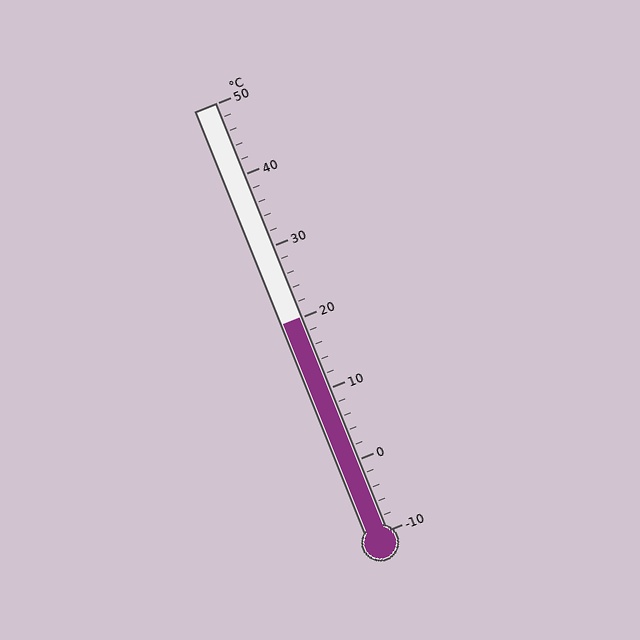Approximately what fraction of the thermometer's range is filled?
The thermometer is filled to approximately 50% of its range.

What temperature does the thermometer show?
The thermometer shows approximately 20°C.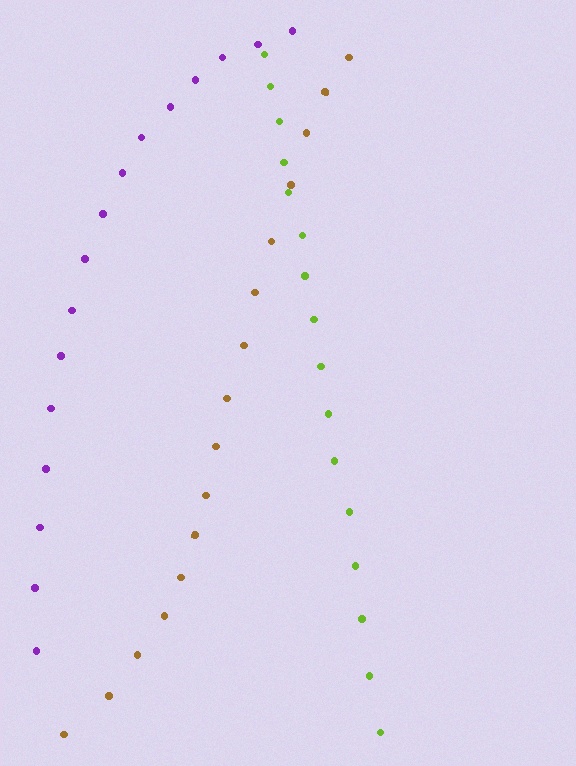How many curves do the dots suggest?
There are 3 distinct paths.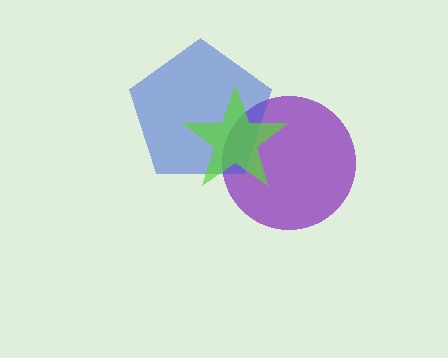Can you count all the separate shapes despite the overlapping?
Yes, there are 3 separate shapes.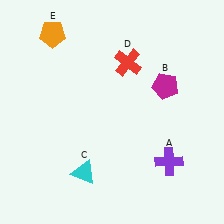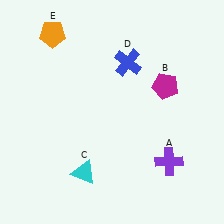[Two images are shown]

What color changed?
The cross (D) changed from red in Image 1 to blue in Image 2.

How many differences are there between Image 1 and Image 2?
There is 1 difference between the two images.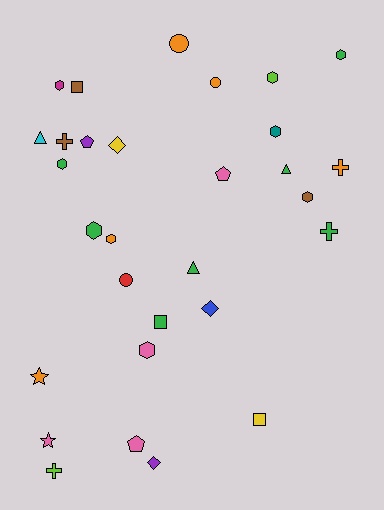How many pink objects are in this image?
There are 4 pink objects.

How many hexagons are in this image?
There are 9 hexagons.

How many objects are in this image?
There are 30 objects.